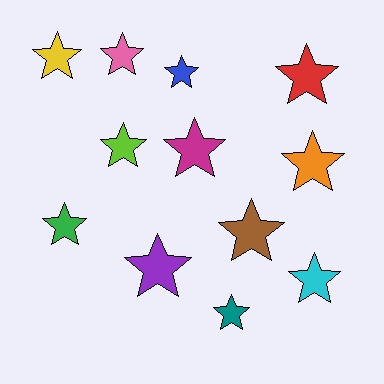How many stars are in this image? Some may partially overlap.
There are 12 stars.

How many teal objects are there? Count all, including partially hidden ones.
There is 1 teal object.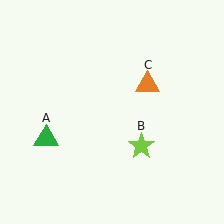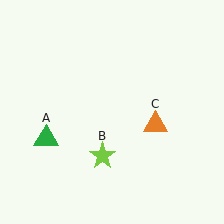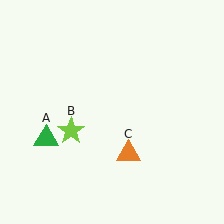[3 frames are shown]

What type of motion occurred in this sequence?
The lime star (object B), orange triangle (object C) rotated clockwise around the center of the scene.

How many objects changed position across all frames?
2 objects changed position: lime star (object B), orange triangle (object C).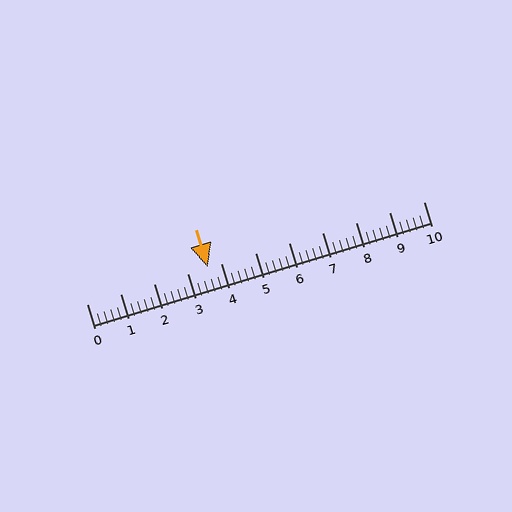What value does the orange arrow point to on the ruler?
The orange arrow points to approximately 3.6.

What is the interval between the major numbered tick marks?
The major tick marks are spaced 1 units apart.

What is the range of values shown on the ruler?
The ruler shows values from 0 to 10.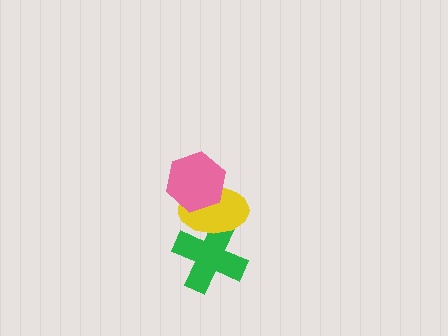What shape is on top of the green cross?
The yellow ellipse is on top of the green cross.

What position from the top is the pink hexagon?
The pink hexagon is 1st from the top.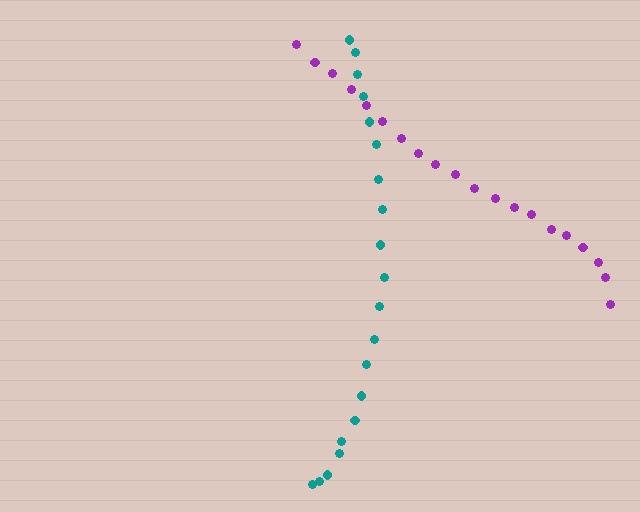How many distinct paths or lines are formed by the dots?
There are 2 distinct paths.